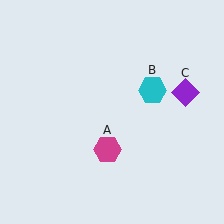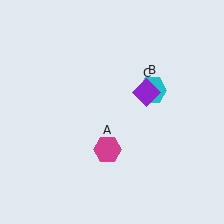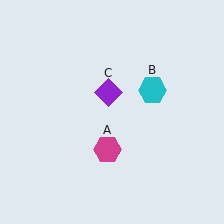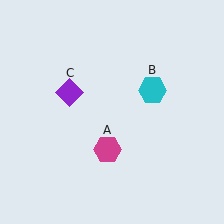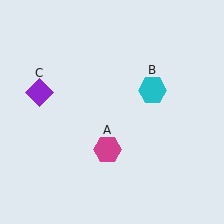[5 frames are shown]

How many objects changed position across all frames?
1 object changed position: purple diamond (object C).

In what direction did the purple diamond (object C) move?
The purple diamond (object C) moved left.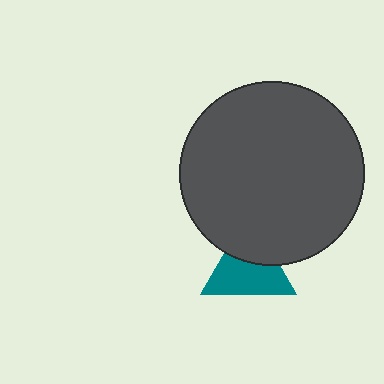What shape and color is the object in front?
The object in front is a dark gray circle.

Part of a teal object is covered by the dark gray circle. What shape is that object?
It is a triangle.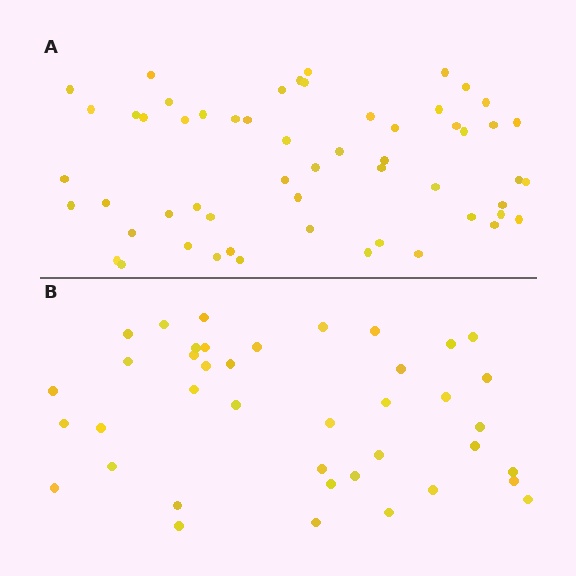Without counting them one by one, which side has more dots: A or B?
Region A (the top region) has more dots.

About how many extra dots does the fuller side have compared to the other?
Region A has approximately 15 more dots than region B.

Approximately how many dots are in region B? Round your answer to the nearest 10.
About 40 dots.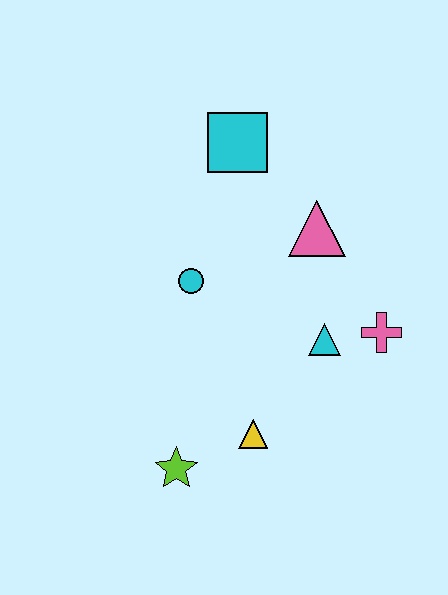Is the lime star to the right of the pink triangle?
No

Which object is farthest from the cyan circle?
The pink cross is farthest from the cyan circle.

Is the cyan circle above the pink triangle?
No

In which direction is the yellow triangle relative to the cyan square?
The yellow triangle is below the cyan square.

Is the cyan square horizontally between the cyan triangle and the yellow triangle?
No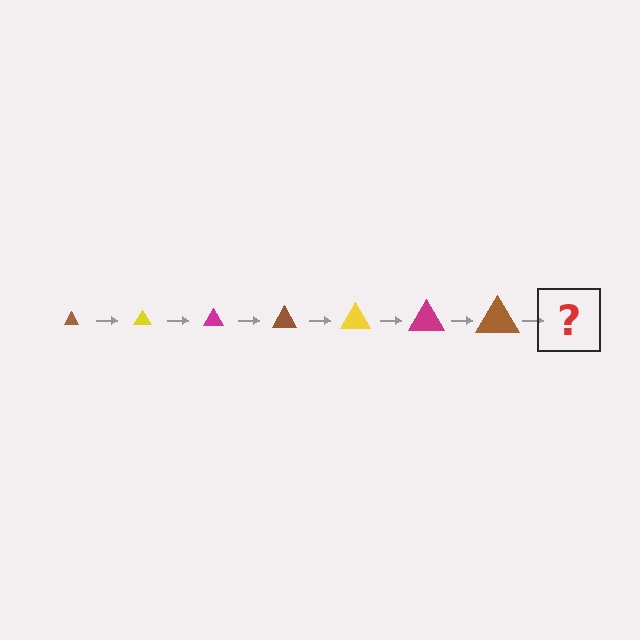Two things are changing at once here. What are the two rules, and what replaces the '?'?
The two rules are that the triangle grows larger each step and the color cycles through brown, yellow, and magenta. The '?' should be a yellow triangle, larger than the previous one.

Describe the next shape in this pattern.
It should be a yellow triangle, larger than the previous one.